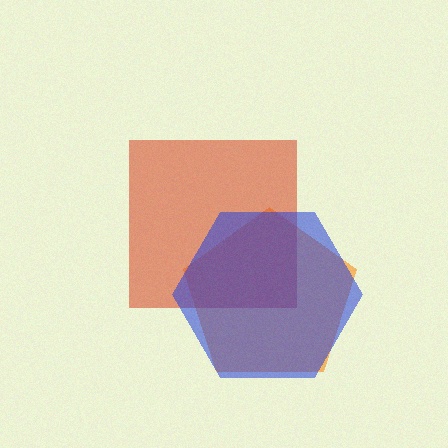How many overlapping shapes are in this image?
There are 3 overlapping shapes in the image.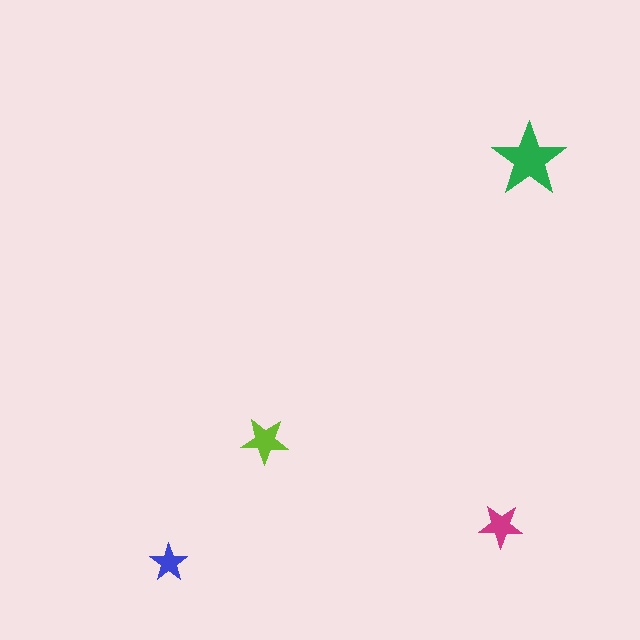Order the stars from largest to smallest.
the green one, the lime one, the magenta one, the blue one.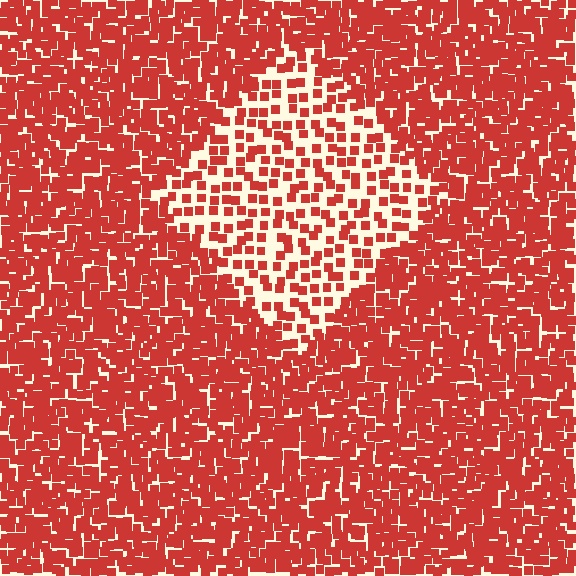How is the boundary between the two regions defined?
The boundary is defined by a change in element density (approximately 2.4x ratio). All elements are the same color, size, and shape.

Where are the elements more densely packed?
The elements are more densely packed outside the diamond boundary.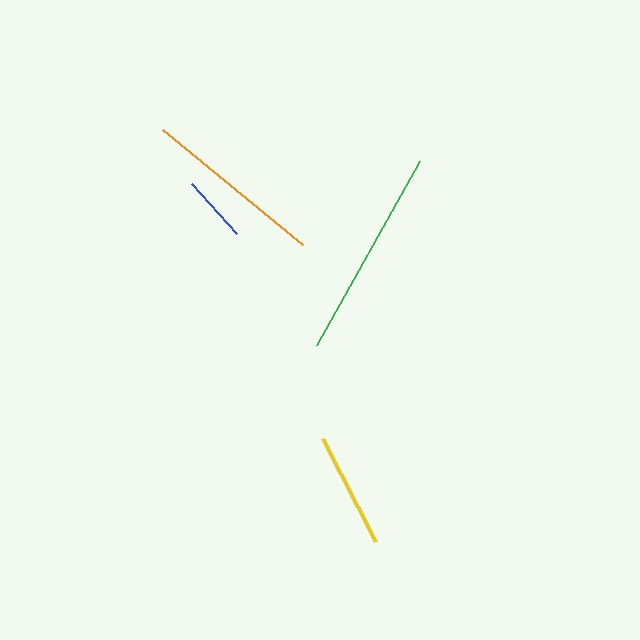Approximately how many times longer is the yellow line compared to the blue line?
The yellow line is approximately 1.7 times the length of the blue line.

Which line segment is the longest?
The green line is the longest at approximately 211 pixels.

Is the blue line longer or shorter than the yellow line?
The yellow line is longer than the blue line.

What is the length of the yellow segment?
The yellow segment is approximately 117 pixels long.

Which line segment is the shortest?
The blue line is the shortest at approximately 67 pixels.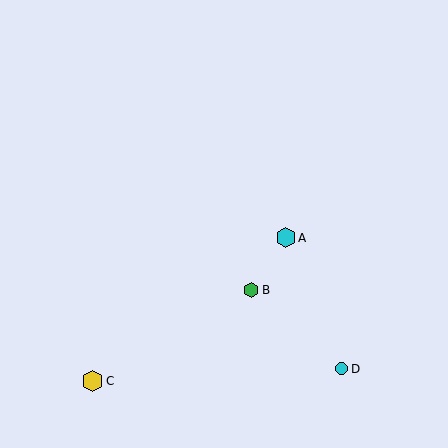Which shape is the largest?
The yellow hexagon (labeled C) is the largest.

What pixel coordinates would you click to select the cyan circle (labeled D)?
Click at (341, 369) to select the cyan circle D.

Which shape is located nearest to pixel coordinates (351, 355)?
The cyan circle (labeled D) at (341, 369) is nearest to that location.